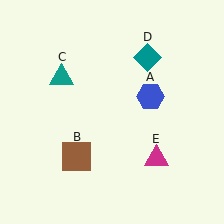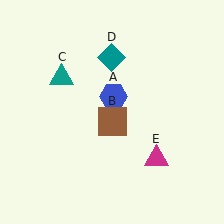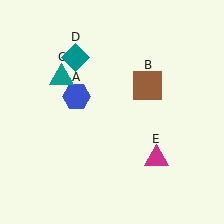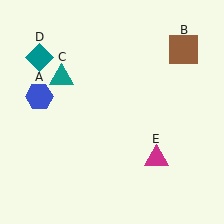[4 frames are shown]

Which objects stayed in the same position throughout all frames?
Teal triangle (object C) and magenta triangle (object E) remained stationary.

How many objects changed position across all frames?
3 objects changed position: blue hexagon (object A), brown square (object B), teal diamond (object D).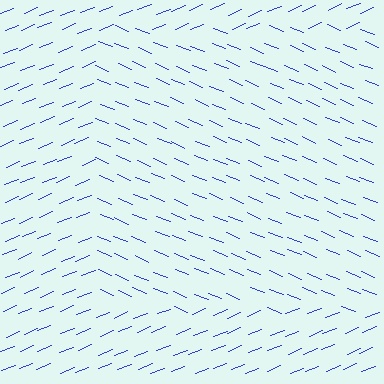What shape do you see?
I see a rectangle.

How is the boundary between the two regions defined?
The boundary is defined purely by a change in line orientation (approximately 45 degrees difference). All lines are the same color and thickness.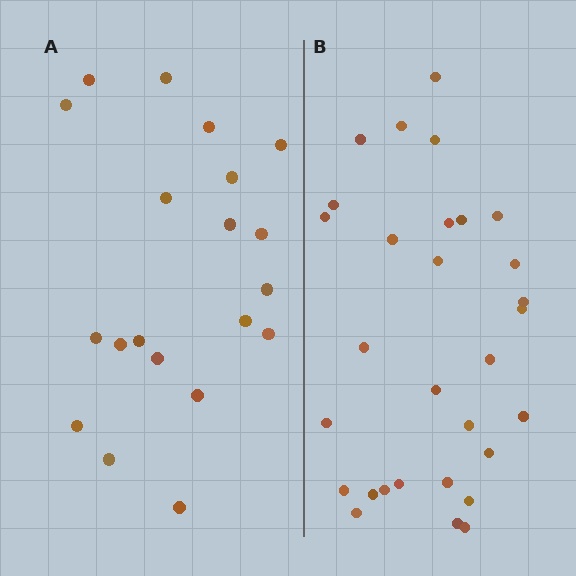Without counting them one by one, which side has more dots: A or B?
Region B (the right region) has more dots.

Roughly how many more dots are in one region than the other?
Region B has roughly 10 or so more dots than region A.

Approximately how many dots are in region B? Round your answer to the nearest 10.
About 30 dots.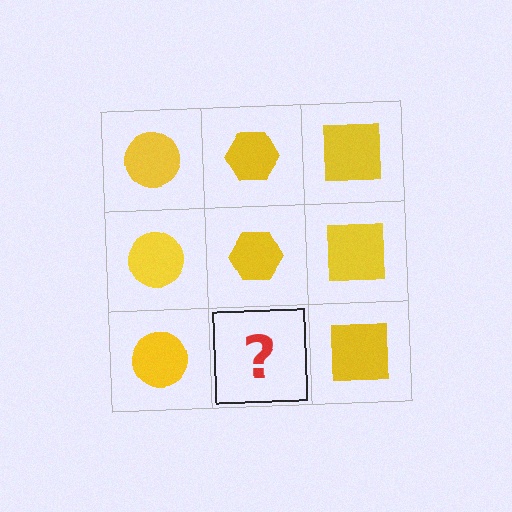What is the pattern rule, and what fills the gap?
The rule is that each column has a consistent shape. The gap should be filled with a yellow hexagon.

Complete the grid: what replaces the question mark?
The question mark should be replaced with a yellow hexagon.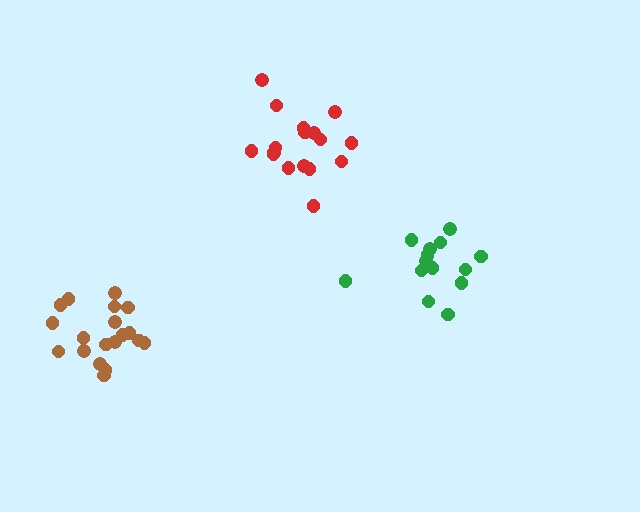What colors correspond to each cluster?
The clusters are colored: green, brown, red.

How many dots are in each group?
Group 1: 14 dots, Group 2: 19 dots, Group 3: 17 dots (50 total).